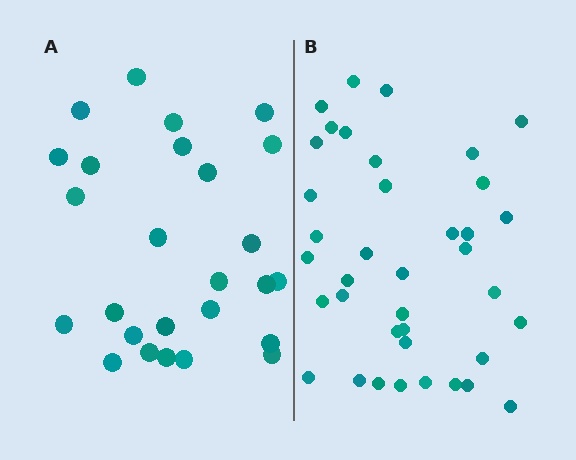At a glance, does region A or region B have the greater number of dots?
Region B (the right region) has more dots.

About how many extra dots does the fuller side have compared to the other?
Region B has roughly 12 or so more dots than region A.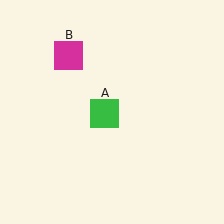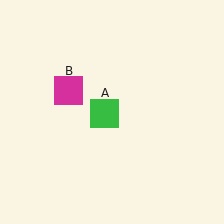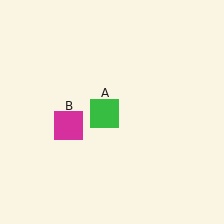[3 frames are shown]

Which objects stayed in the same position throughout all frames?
Green square (object A) remained stationary.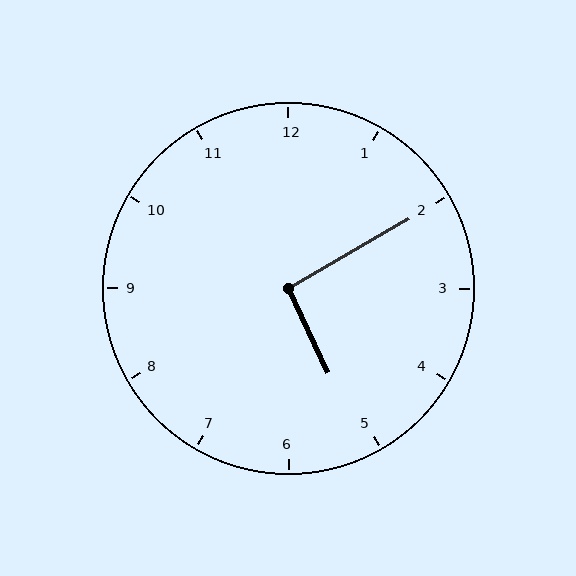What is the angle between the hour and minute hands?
Approximately 95 degrees.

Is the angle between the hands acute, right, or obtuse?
It is right.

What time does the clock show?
5:10.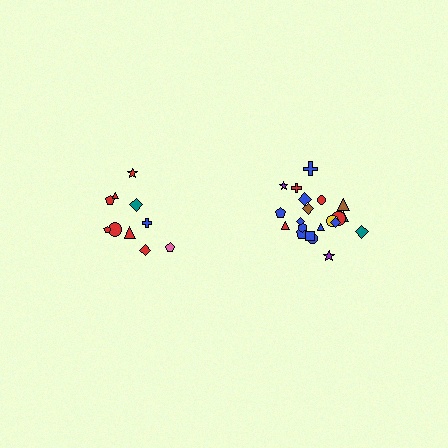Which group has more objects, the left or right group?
The right group.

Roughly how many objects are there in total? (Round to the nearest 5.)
Roughly 30 objects in total.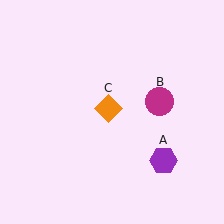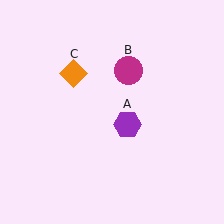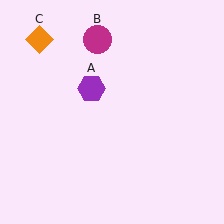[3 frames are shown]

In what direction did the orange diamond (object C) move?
The orange diamond (object C) moved up and to the left.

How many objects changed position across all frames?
3 objects changed position: purple hexagon (object A), magenta circle (object B), orange diamond (object C).